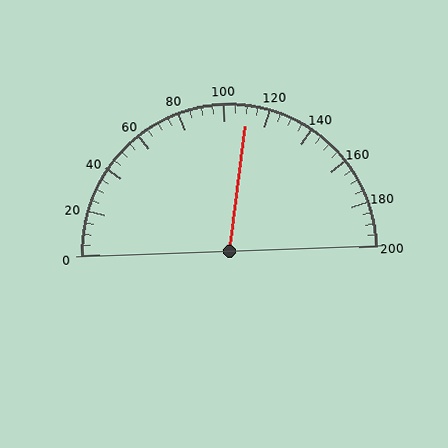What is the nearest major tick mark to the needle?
The nearest major tick mark is 120.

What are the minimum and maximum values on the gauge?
The gauge ranges from 0 to 200.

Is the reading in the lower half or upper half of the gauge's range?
The reading is in the upper half of the range (0 to 200).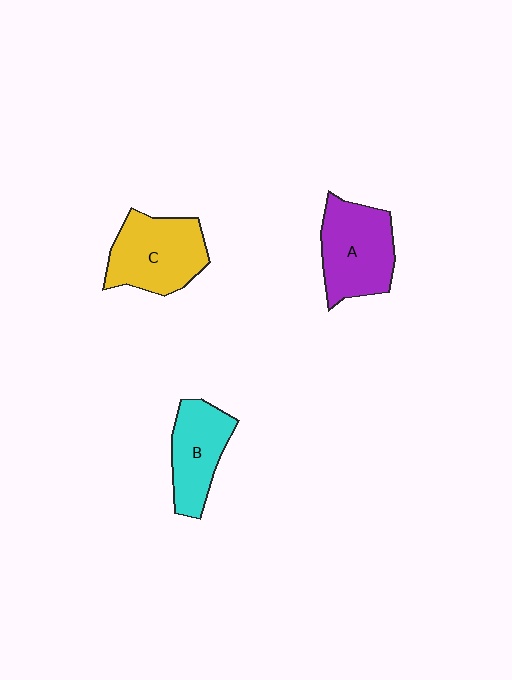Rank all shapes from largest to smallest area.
From largest to smallest: C (yellow), A (purple), B (cyan).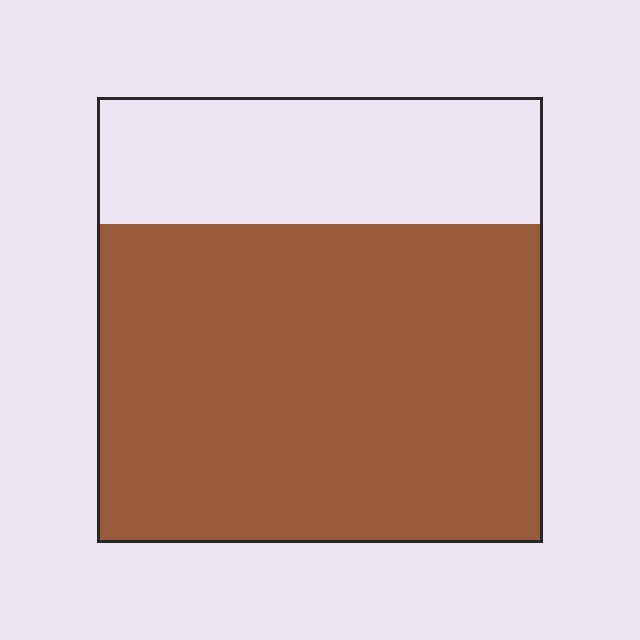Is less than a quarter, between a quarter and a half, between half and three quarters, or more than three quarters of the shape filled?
Between half and three quarters.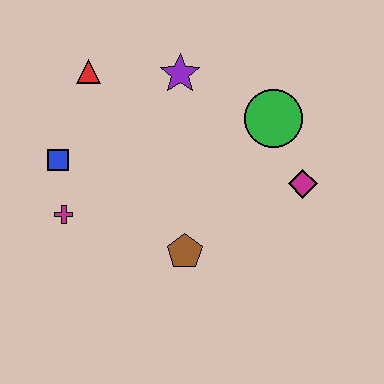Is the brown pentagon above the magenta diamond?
No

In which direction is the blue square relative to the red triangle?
The blue square is below the red triangle.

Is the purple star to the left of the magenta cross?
No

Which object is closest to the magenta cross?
The blue square is closest to the magenta cross.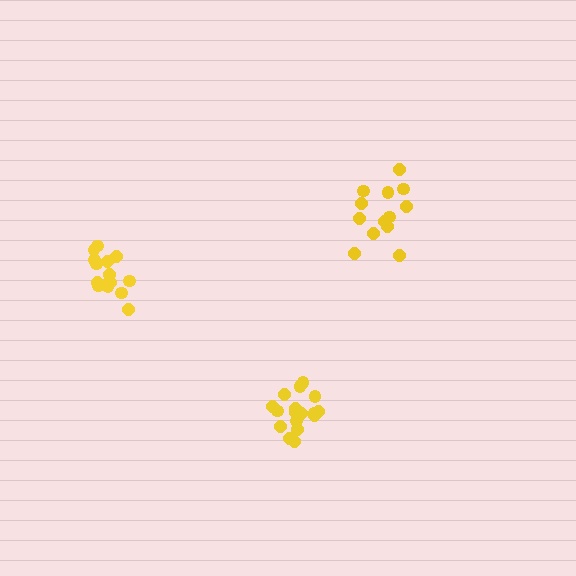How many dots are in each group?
Group 1: 15 dots, Group 2: 13 dots, Group 3: 17 dots (45 total).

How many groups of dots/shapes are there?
There are 3 groups.